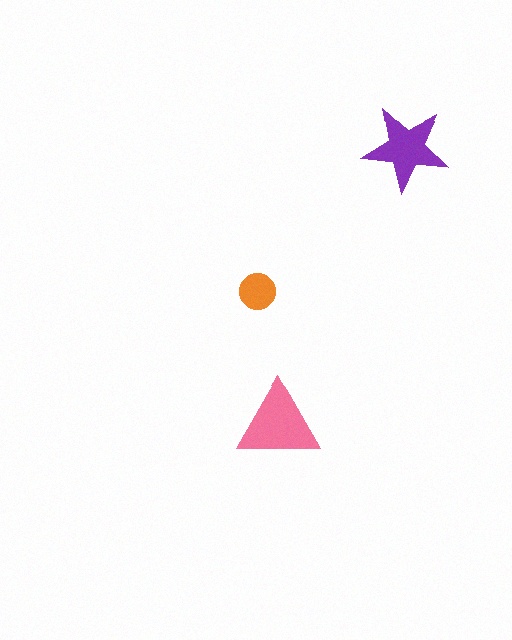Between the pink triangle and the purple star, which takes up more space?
The pink triangle.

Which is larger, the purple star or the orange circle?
The purple star.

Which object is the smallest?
The orange circle.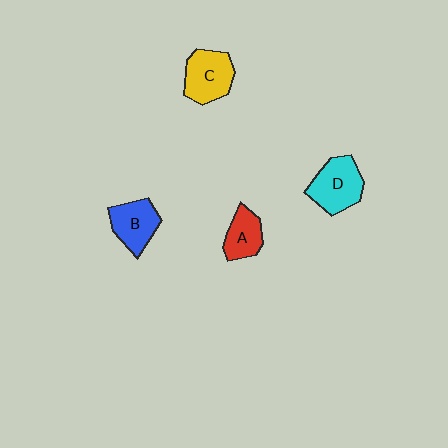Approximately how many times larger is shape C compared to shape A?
Approximately 1.4 times.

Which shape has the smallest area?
Shape A (red).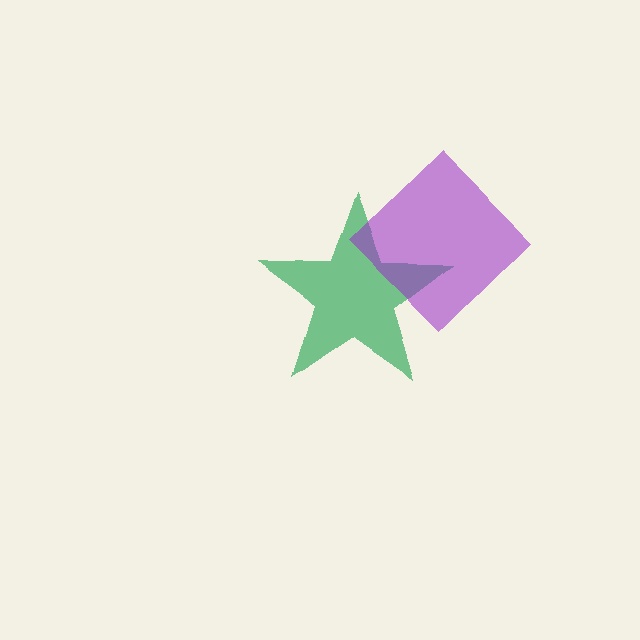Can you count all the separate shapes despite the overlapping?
Yes, there are 2 separate shapes.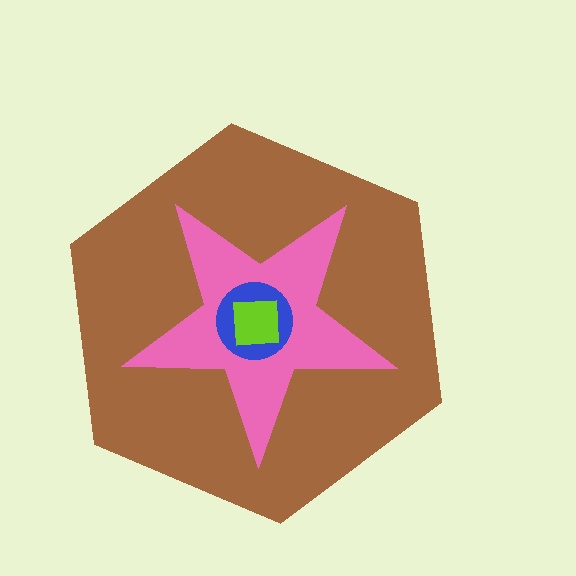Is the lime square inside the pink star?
Yes.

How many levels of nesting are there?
4.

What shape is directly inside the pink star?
The blue circle.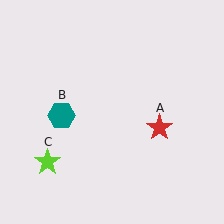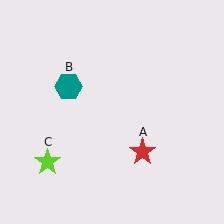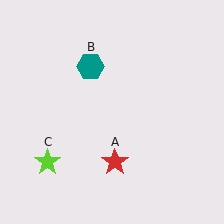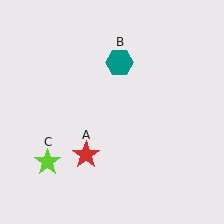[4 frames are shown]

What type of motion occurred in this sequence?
The red star (object A), teal hexagon (object B) rotated clockwise around the center of the scene.